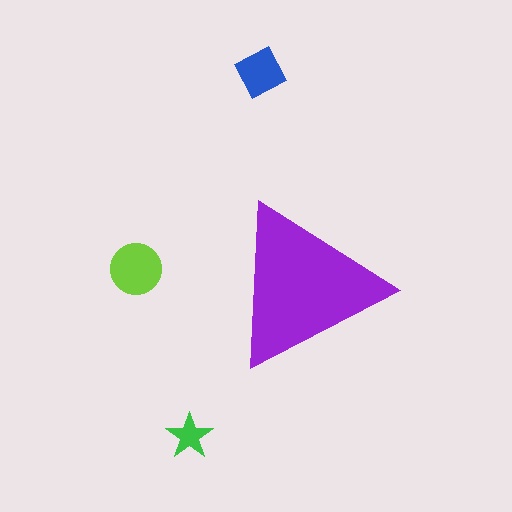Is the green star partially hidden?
No, the green star is fully visible.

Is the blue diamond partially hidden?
No, the blue diamond is fully visible.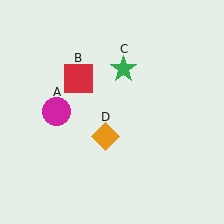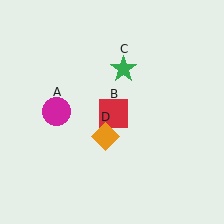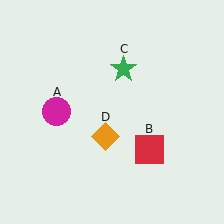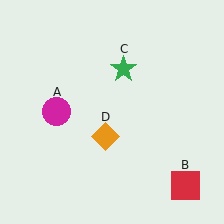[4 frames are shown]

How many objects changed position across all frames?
1 object changed position: red square (object B).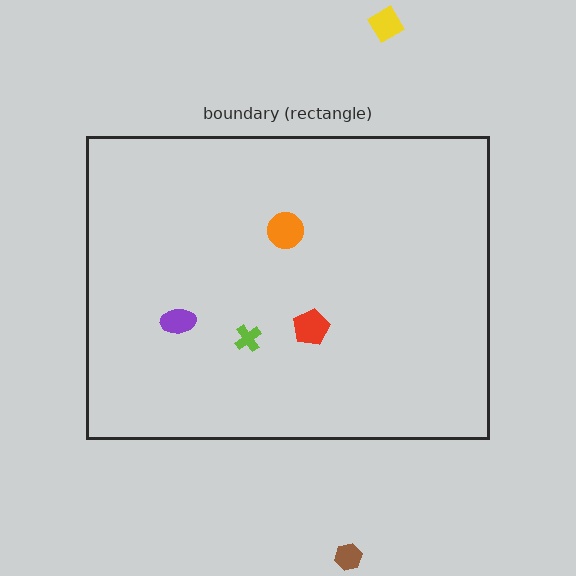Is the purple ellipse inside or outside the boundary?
Inside.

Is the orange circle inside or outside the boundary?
Inside.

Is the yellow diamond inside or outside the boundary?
Outside.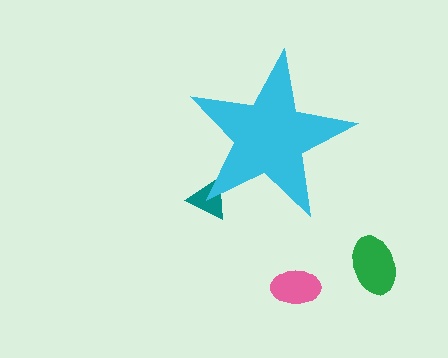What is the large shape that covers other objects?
A cyan star.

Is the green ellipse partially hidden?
No, the green ellipse is fully visible.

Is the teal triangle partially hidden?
Yes, the teal triangle is partially hidden behind the cyan star.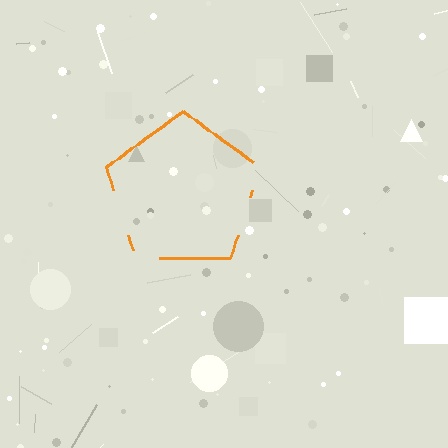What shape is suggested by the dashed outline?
The dashed outline suggests a pentagon.